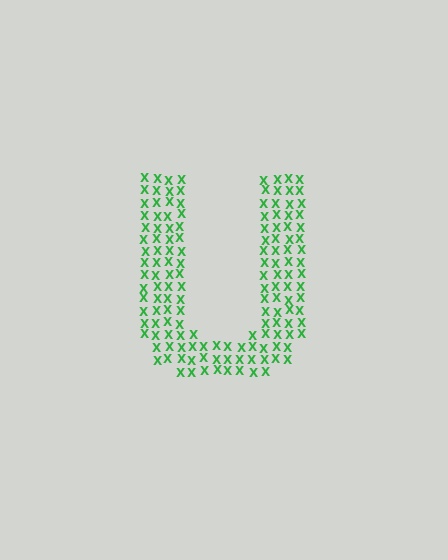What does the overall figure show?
The overall figure shows the letter U.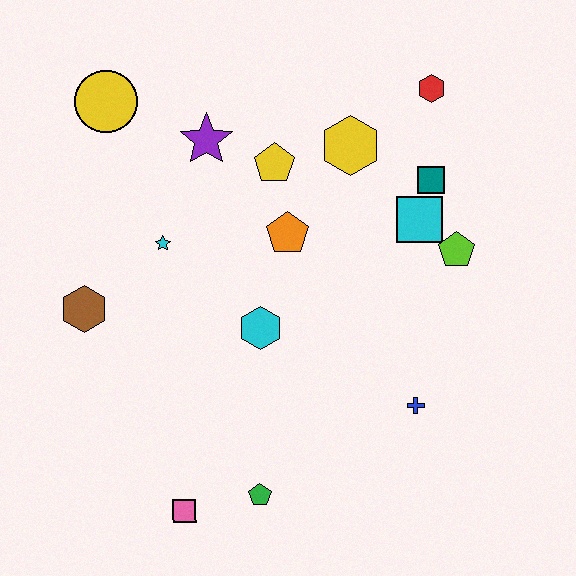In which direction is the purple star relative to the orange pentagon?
The purple star is above the orange pentagon.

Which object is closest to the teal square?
The cyan square is closest to the teal square.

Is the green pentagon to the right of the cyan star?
Yes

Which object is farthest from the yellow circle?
The blue cross is farthest from the yellow circle.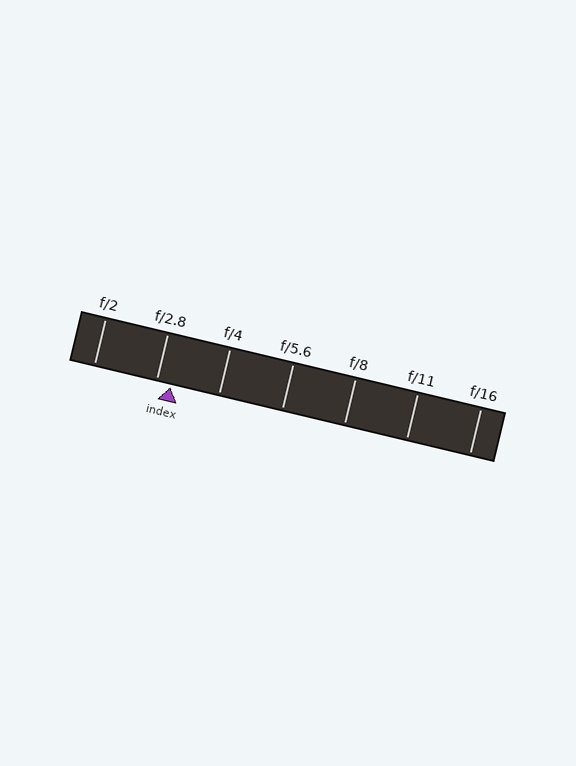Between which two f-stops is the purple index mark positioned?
The index mark is between f/2.8 and f/4.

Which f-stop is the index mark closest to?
The index mark is closest to f/2.8.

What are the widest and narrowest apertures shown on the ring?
The widest aperture shown is f/2 and the narrowest is f/16.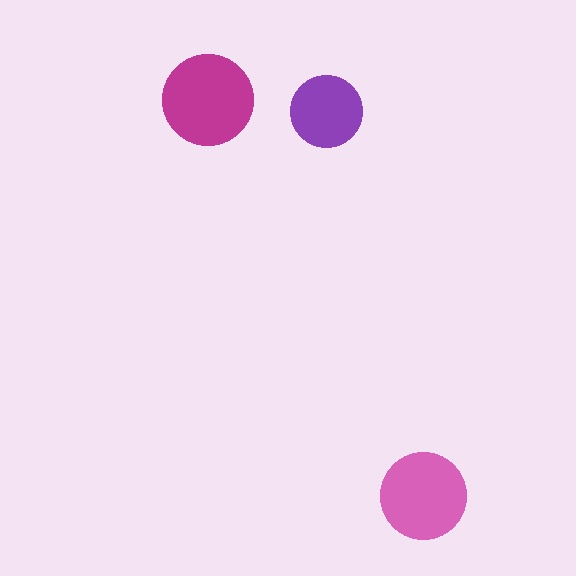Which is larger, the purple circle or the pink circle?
The pink one.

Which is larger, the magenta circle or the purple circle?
The magenta one.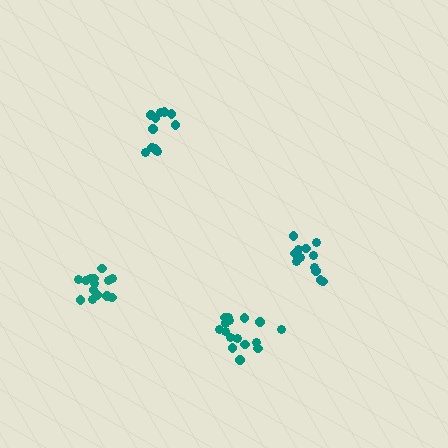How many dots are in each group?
Group 1: 11 dots, Group 2: 17 dots, Group 3: 14 dots, Group 4: 12 dots (54 total).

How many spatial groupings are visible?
There are 4 spatial groupings.